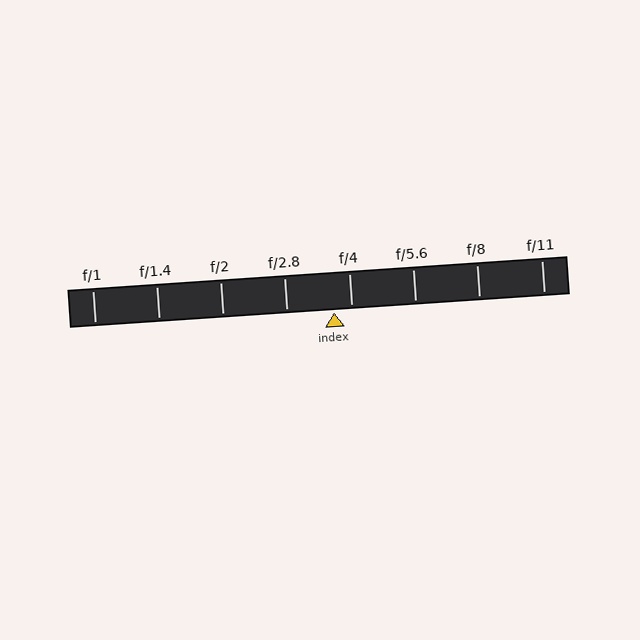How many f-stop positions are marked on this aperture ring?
There are 8 f-stop positions marked.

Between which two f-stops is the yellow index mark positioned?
The index mark is between f/2.8 and f/4.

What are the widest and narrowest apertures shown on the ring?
The widest aperture shown is f/1 and the narrowest is f/11.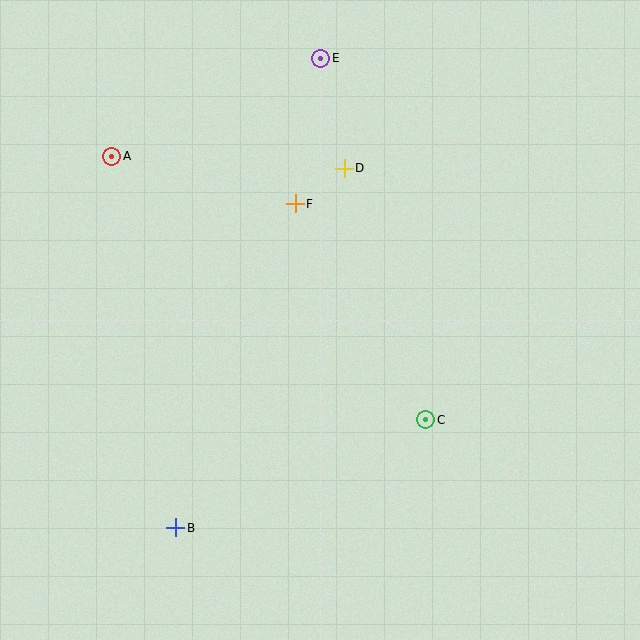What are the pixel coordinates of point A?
Point A is at (112, 156).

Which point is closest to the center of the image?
Point F at (295, 204) is closest to the center.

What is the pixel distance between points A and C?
The distance between A and C is 410 pixels.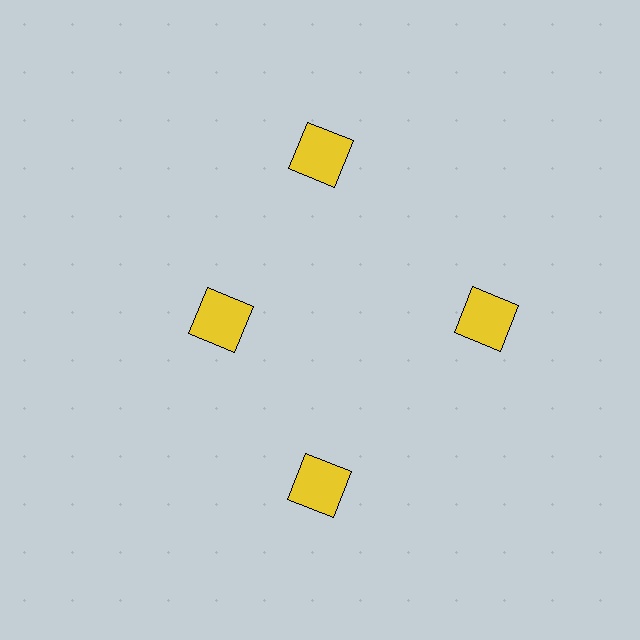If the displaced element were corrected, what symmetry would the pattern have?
It would have 4-fold rotational symmetry — the pattern would map onto itself every 90 degrees.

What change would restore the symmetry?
The symmetry would be restored by moving it outward, back onto the ring so that all 4 squares sit at equal angles and equal distance from the center.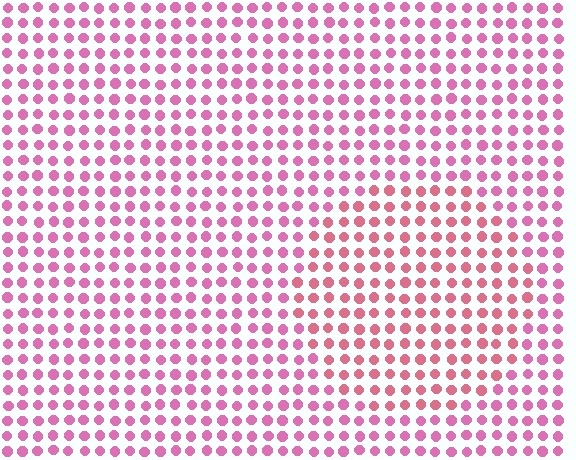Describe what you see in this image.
The image is filled with small pink elements in a uniform arrangement. A circle-shaped region is visible where the elements are tinted to a slightly different hue, forming a subtle color boundary.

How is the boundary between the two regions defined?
The boundary is defined purely by a slight shift in hue (about 24 degrees). Spacing, size, and orientation are identical on both sides.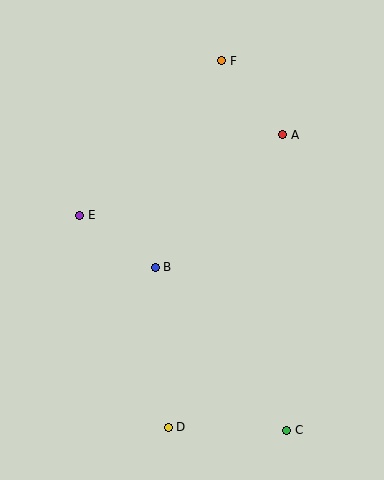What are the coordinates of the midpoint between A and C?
The midpoint between A and C is at (285, 282).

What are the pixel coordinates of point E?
Point E is at (80, 215).